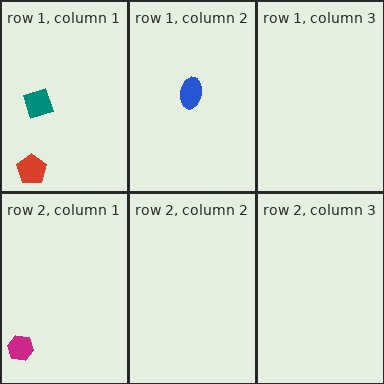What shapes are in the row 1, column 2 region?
The blue ellipse.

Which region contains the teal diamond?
The row 1, column 1 region.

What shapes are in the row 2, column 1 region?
The magenta hexagon.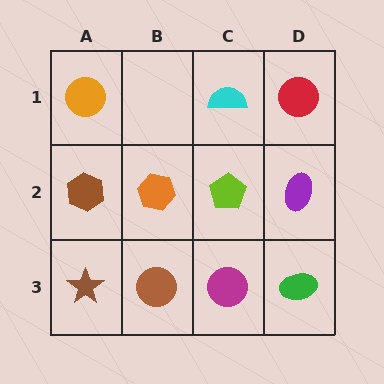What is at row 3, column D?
A green ellipse.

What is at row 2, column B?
An orange hexagon.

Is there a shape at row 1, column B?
No, that cell is empty.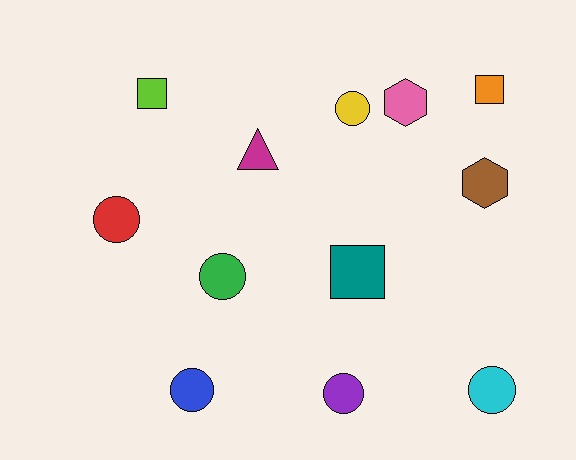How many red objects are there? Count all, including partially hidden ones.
There is 1 red object.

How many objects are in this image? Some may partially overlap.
There are 12 objects.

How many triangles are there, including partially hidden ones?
There is 1 triangle.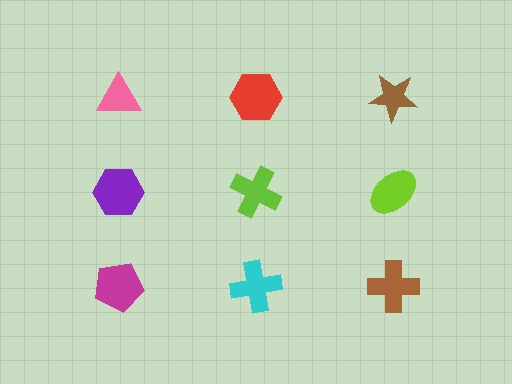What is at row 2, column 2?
A lime cross.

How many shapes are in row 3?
3 shapes.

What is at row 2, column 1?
A purple hexagon.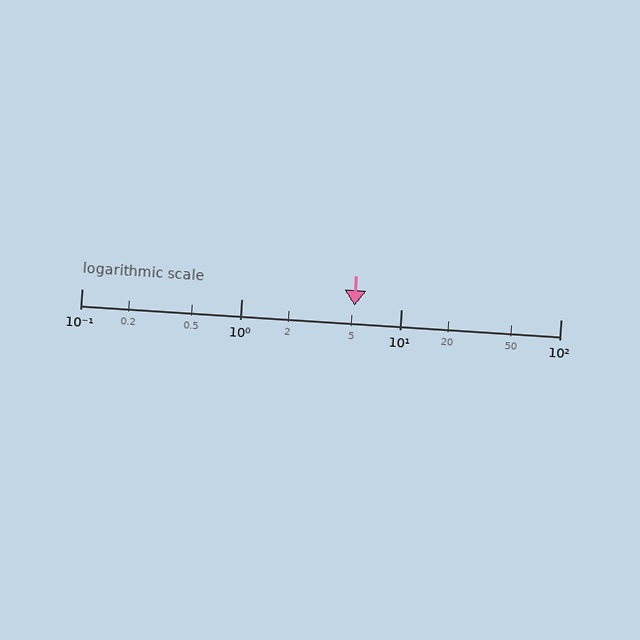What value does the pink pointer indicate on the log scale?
The pointer indicates approximately 5.1.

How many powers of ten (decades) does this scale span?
The scale spans 3 decades, from 0.1 to 100.